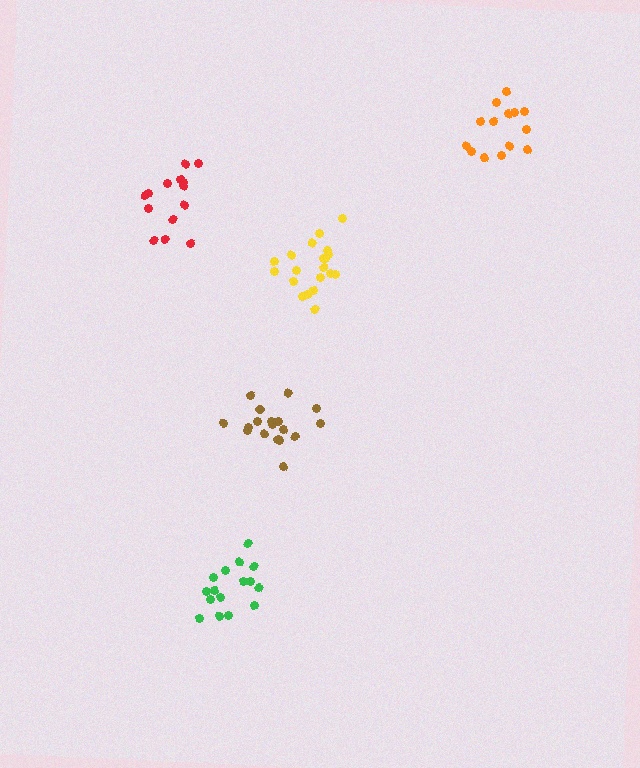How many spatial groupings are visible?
There are 5 spatial groupings.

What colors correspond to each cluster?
The clusters are colored: red, orange, brown, yellow, green.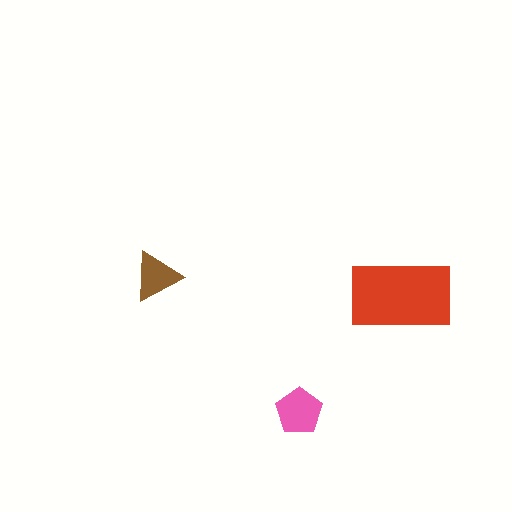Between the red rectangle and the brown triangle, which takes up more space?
The red rectangle.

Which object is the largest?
The red rectangle.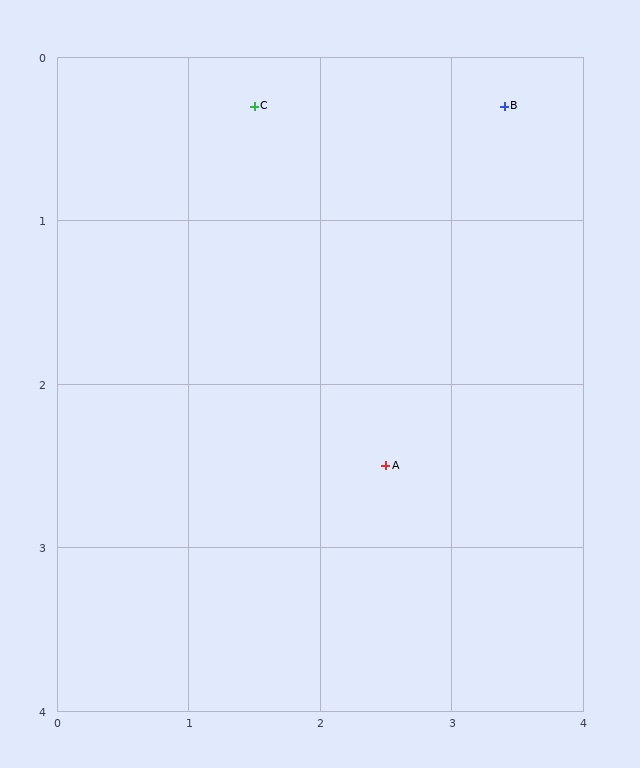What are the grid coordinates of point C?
Point C is at approximately (1.5, 0.3).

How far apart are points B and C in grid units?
Points B and C are about 1.9 grid units apart.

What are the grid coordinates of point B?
Point B is at approximately (3.4, 0.3).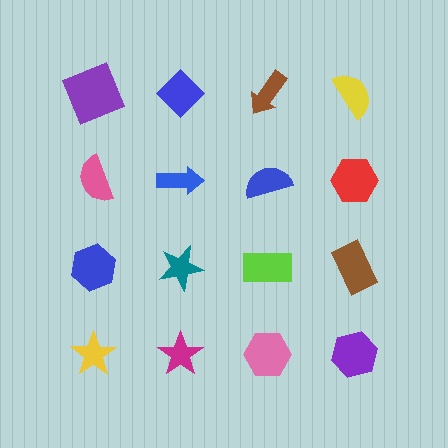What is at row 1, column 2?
A blue diamond.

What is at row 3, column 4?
A brown rectangle.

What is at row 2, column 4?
A red hexagon.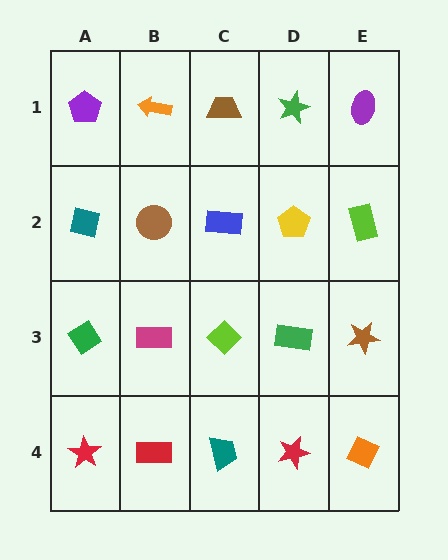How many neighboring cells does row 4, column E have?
2.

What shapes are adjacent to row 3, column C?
A blue rectangle (row 2, column C), a teal trapezoid (row 4, column C), a magenta rectangle (row 3, column B), a green rectangle (row 3, column D).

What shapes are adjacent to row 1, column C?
A blue rectangle (row 2, column C), an orange arrow (row 1, column B), a green star (row 1, column D).